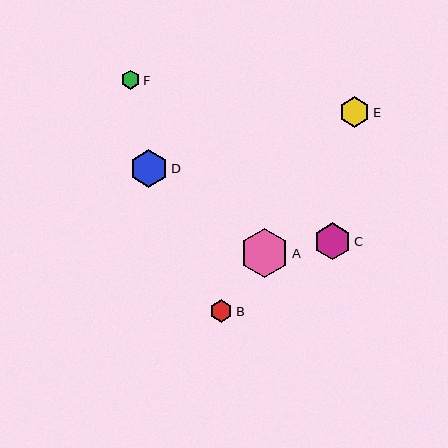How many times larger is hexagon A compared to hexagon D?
Hexagon A is approximately 1.3 times the size of hexagon D.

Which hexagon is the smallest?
Hexagon F is the smallest with a size of approximately 19 pixels.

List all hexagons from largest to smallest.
From largest to smallest: A, D, C, E, B, F.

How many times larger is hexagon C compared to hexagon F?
Hexagon C is approximately 1.9 times the size of hexagon F.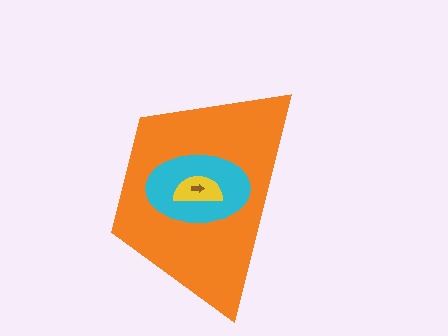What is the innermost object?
The brown arrow.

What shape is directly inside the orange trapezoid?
The cyan ellipse.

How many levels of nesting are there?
4.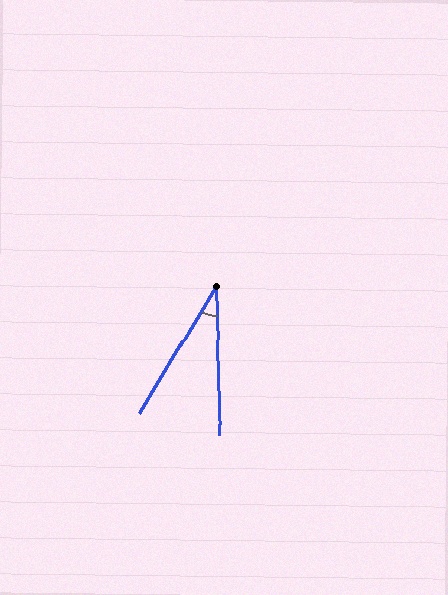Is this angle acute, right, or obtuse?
It is acute.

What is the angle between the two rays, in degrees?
Approximately 33 degrees.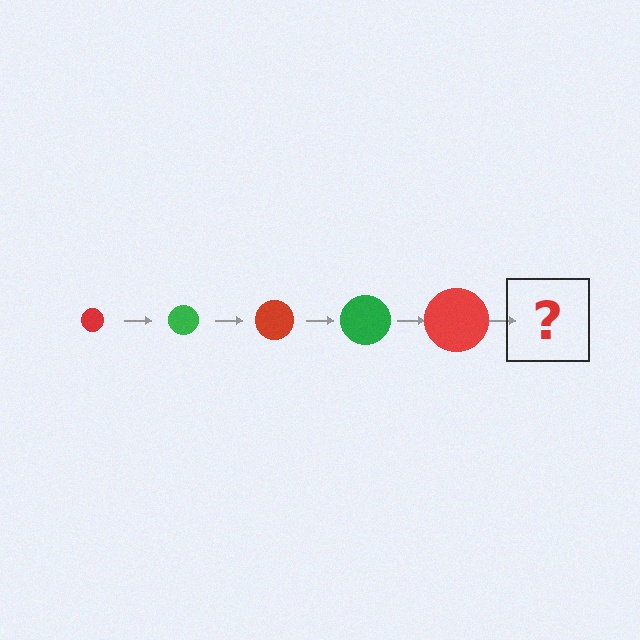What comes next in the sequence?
The next element should be a green circle, larger than the previous one.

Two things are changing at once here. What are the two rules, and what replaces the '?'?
The two rules are that the circle grows larger each step and the color cycles through red and green. The '?' should be a green circle, larger than the previous one.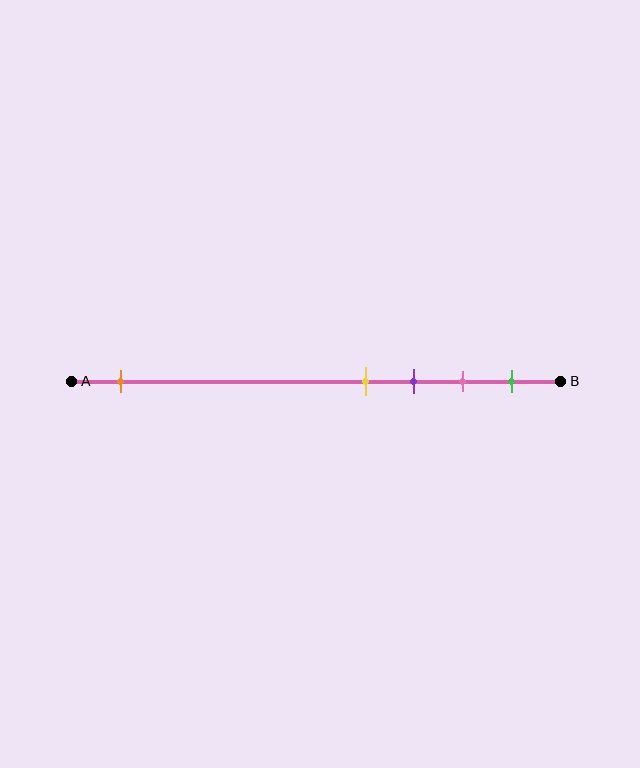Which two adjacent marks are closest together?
The yellow and purple marks are the closest adjacent pair.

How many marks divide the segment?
There are 5 marks dividing the segment.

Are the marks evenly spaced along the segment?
No, the marks are not evenly spaced.